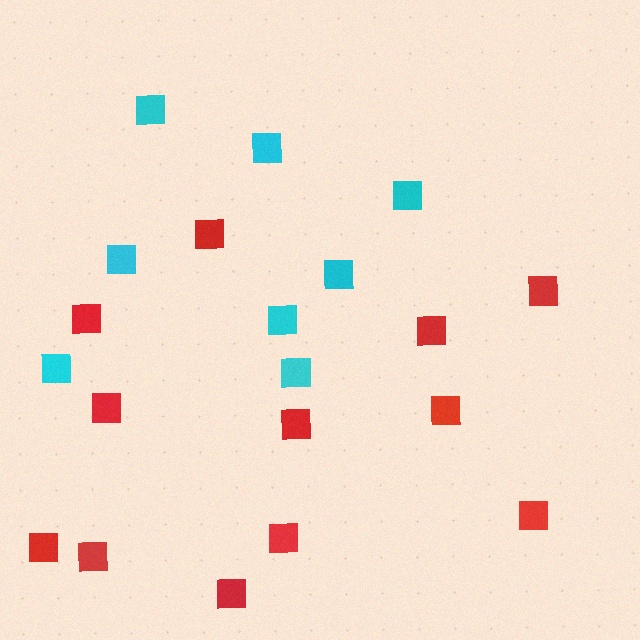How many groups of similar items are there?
There are 2 groups: one group of cyan squares (8) and one group of red squares (12).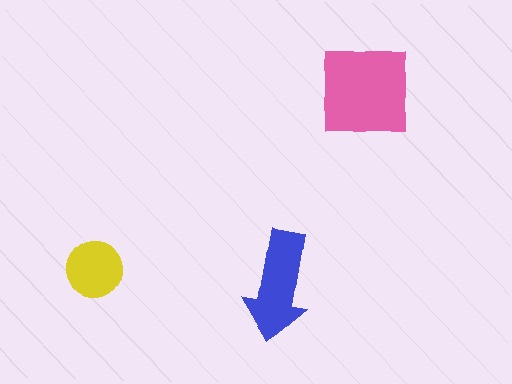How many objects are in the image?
There are 3 objects in the image.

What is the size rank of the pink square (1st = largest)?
1st.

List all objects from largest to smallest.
The pink square, the blue arrow, the yellow circle.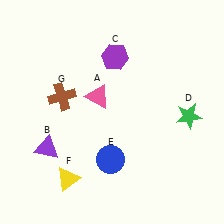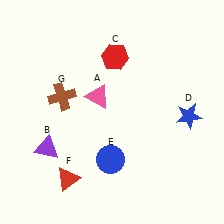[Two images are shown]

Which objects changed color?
C changed from purple to red. D changed from green to blue. F changed from yellow to red.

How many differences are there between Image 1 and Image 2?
There are 3 differences between the two images.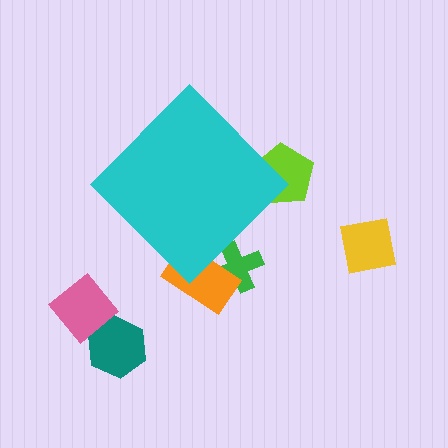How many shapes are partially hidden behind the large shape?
3 shapes are partially hidden.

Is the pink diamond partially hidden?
No, the pink diamond is fully visible.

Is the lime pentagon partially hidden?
Yes, the lime pentagon is partially hidden behind the cyan diamond.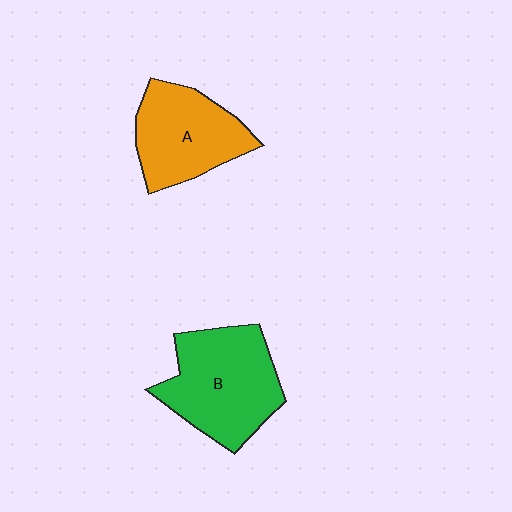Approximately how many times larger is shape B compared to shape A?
Approximately 1.2 times.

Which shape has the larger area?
Shape B (green).